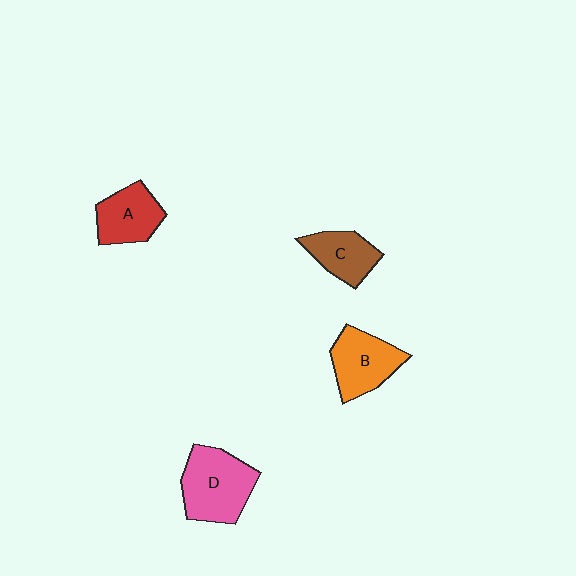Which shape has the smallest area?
Shape C (brown).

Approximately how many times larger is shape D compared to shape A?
Approximately 1.4 times.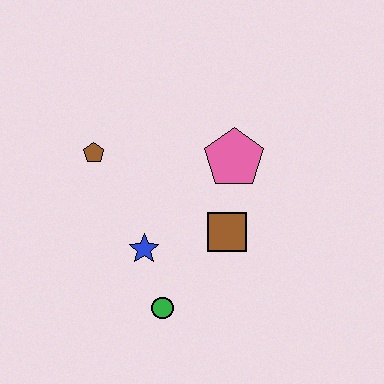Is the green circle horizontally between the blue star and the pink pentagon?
Yes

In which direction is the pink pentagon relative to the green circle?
The pink pentagon is above the green circle.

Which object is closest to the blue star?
The green circle is closest to the blue star.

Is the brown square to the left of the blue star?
No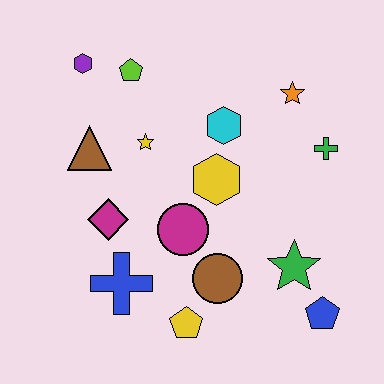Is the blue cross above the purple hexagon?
No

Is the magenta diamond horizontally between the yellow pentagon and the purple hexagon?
Yes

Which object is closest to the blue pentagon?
The green star is closest to the blue pentagon.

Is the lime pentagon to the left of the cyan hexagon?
Yes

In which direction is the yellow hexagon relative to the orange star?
The yellow hexagon is below the orange star.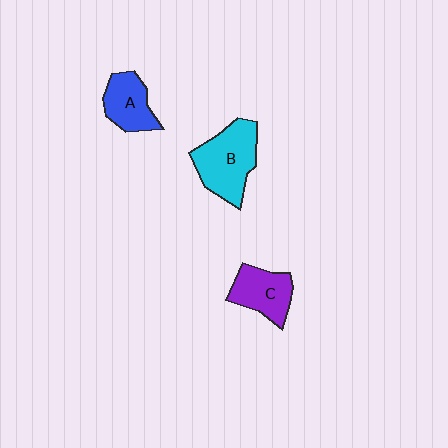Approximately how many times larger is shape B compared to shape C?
Approximately 1.4 times.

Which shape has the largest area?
Shape B (cyan).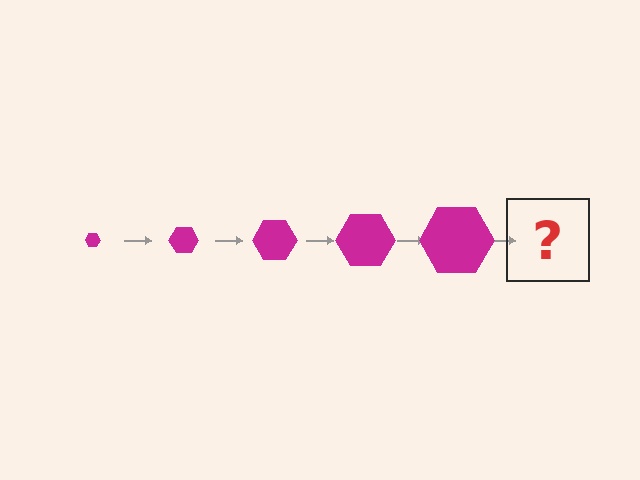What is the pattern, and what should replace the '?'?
The pattern is that the hexagon gets progressively larger each step. The '?' should be a magenta hexagon, larger than the previous one.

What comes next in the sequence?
The next element should be a magenta hexagon, larger than the previous one.